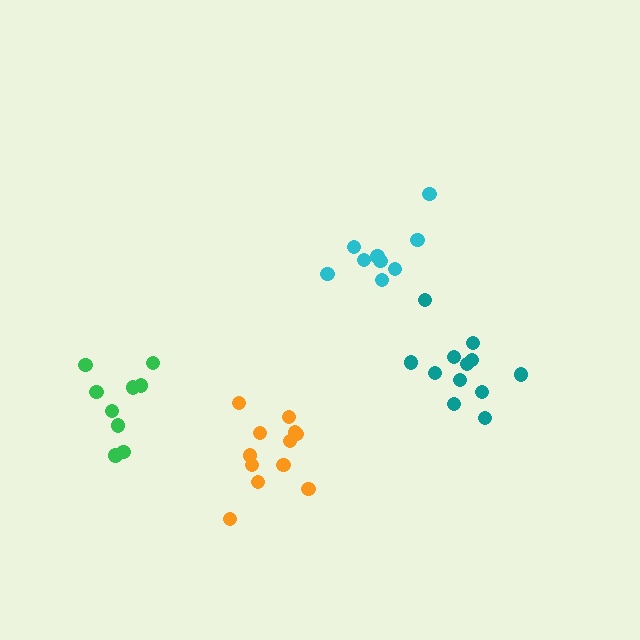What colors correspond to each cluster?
The clusters are colored: orange, green, cyan, teal.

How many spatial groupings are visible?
There are 4 spatial groupings.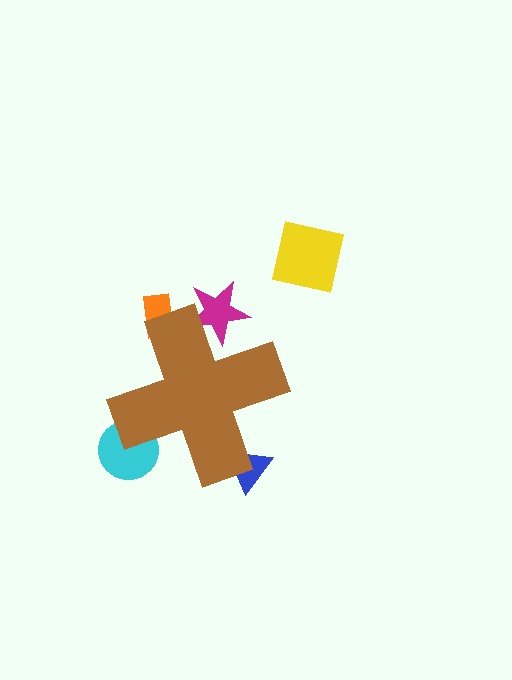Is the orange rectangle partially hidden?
Yes, the orange rectangle is partially hidden behind the brown cross.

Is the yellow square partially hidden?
No, the yellow square is fully visible.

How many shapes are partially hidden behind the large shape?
4 shapes are partially hidden.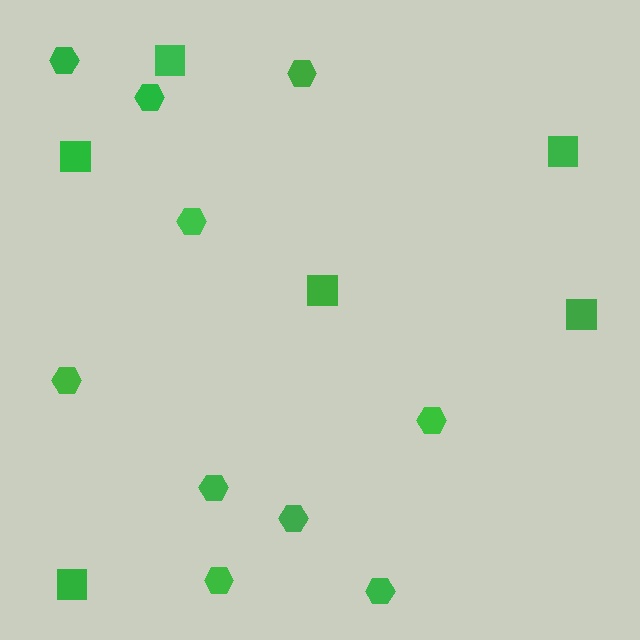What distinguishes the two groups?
There are 2 groups: one group of squares (6) and one group of hexagons (10).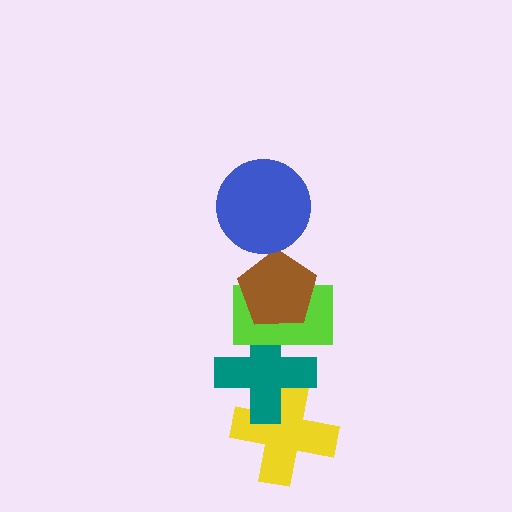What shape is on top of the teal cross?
The lime rectangle is on top of the teal cross.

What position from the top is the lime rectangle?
The lime rectangle is 3rd from the top.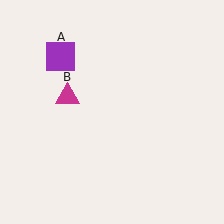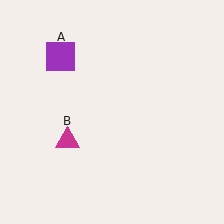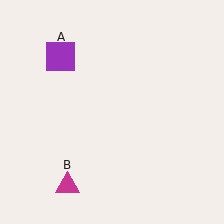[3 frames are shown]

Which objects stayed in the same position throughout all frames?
Purple square (object A) remained stationary.